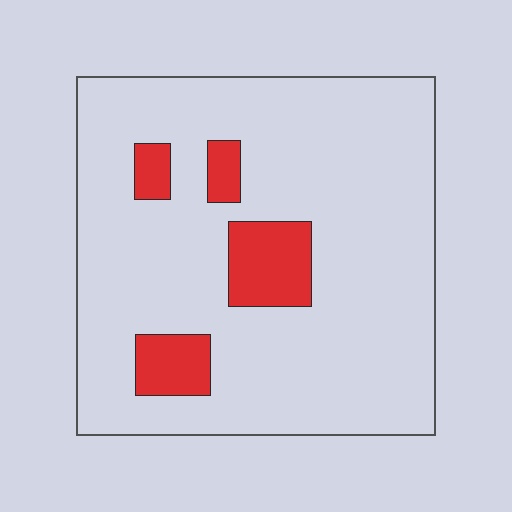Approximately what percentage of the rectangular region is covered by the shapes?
Approximately 10%.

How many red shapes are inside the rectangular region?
4.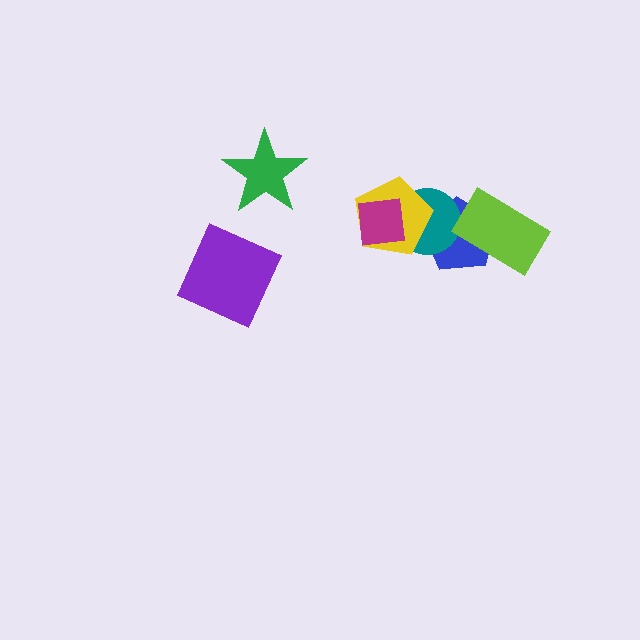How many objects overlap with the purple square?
0 objects overlap with the purple square.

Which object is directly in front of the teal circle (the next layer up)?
The yellow pentagon is directly in front of the teal circle.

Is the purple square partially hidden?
No, no other shape covers it.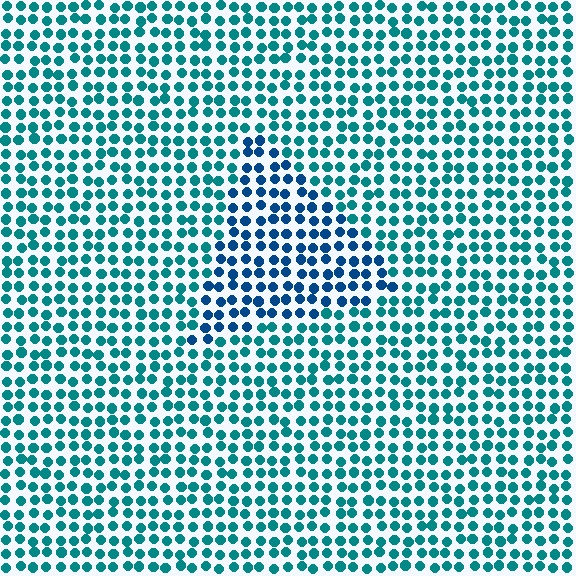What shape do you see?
I see a triangle.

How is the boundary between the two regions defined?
The boundary is defined purely by a slight shift in hue (about 31 degrees). Spacing, size, and orientation are identical on both sides.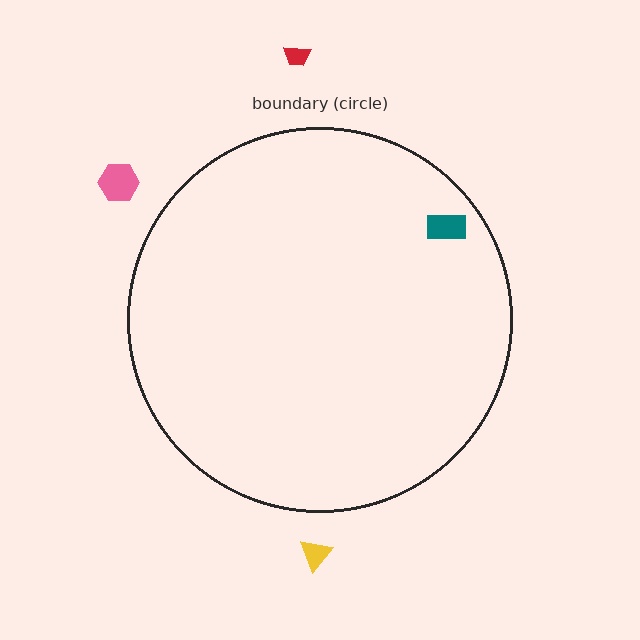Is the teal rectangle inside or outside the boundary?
Inside.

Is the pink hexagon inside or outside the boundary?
Outside.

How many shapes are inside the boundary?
1 inside, 3 outside.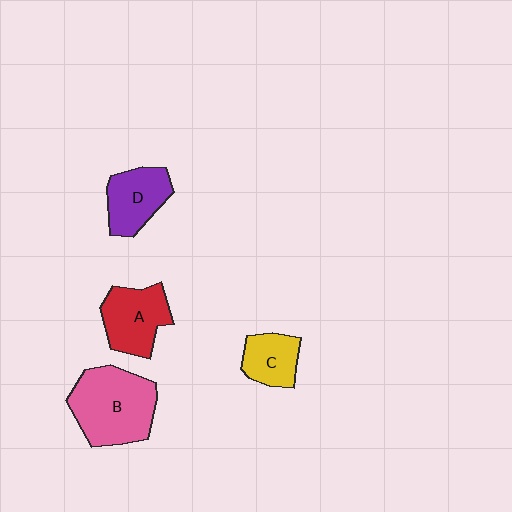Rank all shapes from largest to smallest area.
From largest to smallest: B (pink), A (red), D (purple), C (yellow).